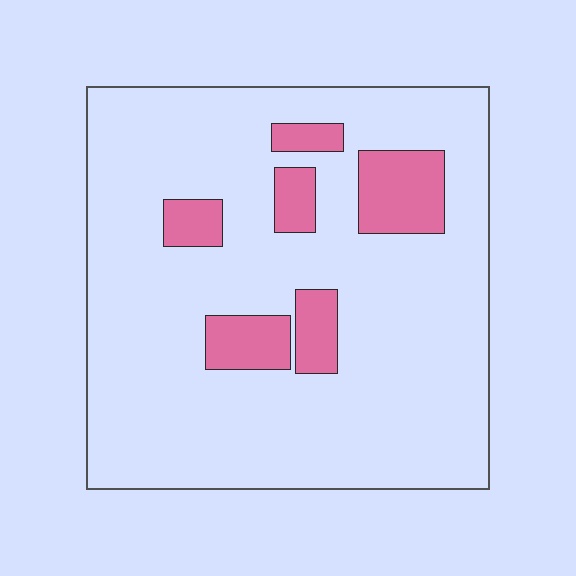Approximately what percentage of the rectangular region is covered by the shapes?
Approximately 15%.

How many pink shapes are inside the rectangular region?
6.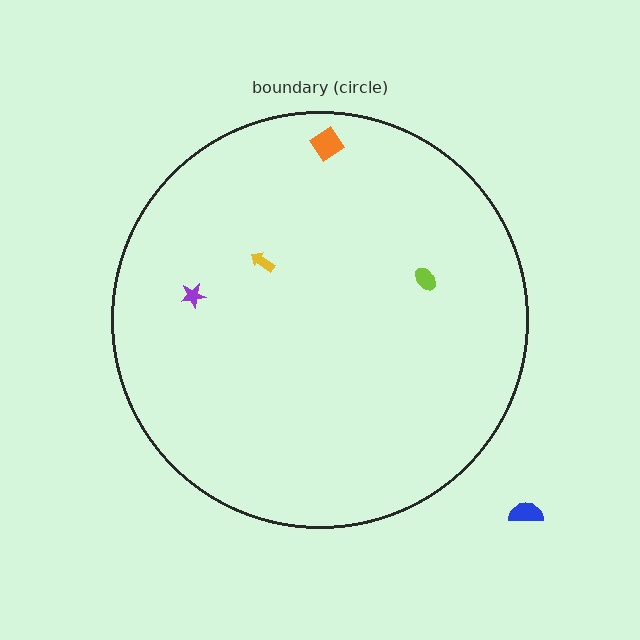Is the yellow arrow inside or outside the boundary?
Inside.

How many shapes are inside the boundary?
4 inside, 1 outside.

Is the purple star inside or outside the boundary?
Inside.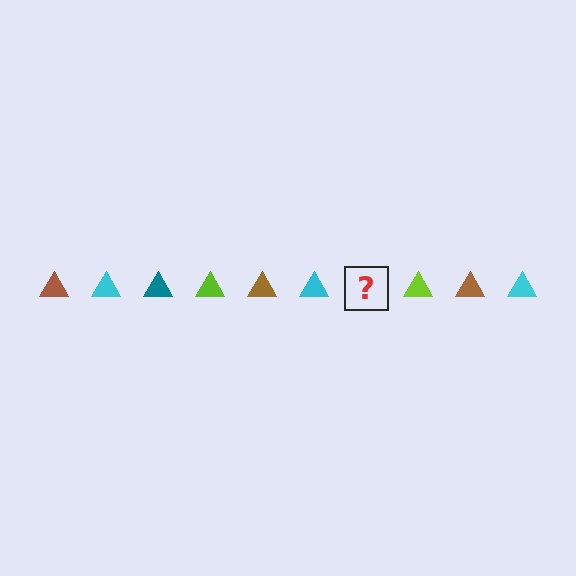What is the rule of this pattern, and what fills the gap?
The rule is that the pattern cycles through brown, cyan, teal, lime triangles. The gap should be filled with a teal triangle.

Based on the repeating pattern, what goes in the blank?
The blank should be a teal triangle.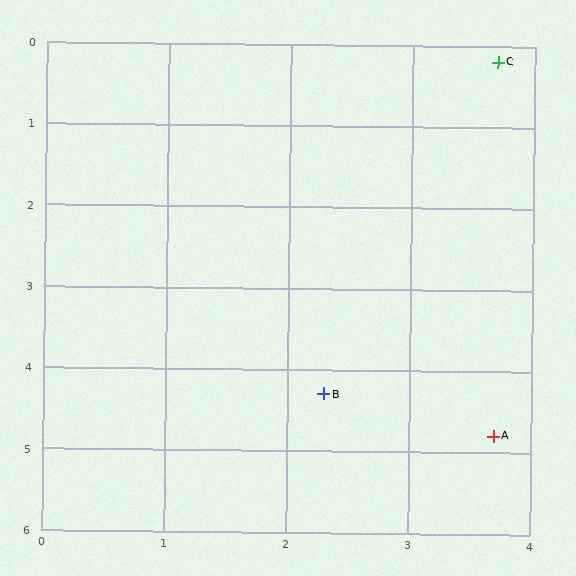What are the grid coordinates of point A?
Point A is at approximately (3.7, 4.8).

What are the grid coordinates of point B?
Point B is at approximately (2.3, 4.3).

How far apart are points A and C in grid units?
Points A and C are about 4.6 grid units apart.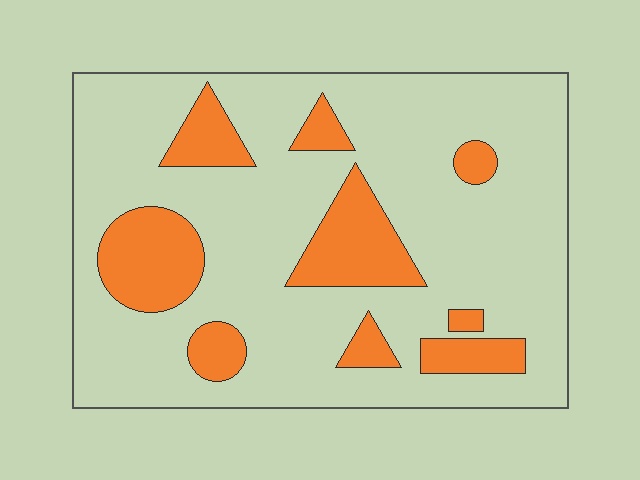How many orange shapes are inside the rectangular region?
9.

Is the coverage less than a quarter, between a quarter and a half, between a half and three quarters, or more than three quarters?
Less than a quarter.